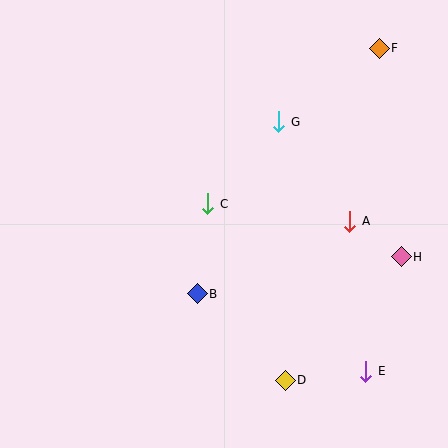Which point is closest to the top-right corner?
Point F is closest to the top-right corner.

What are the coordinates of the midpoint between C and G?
The midpoint between C and G is at (243, 163).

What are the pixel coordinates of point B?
Point B is at (197, 294).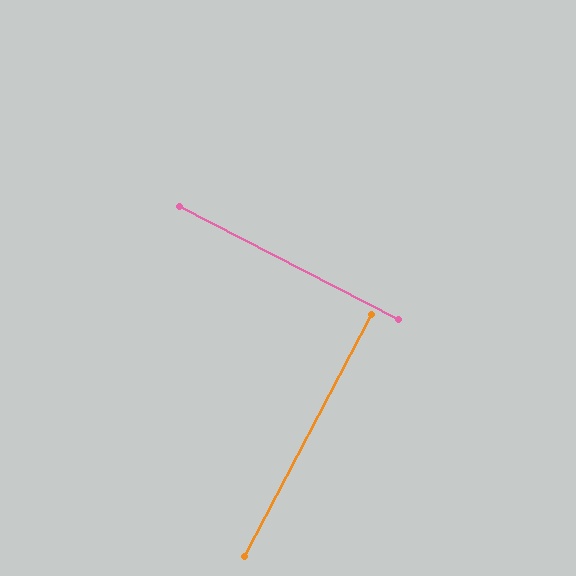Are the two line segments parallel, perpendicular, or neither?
Perpendicular — they meet at approximately 90°.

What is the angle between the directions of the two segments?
Approximately 90 degrees.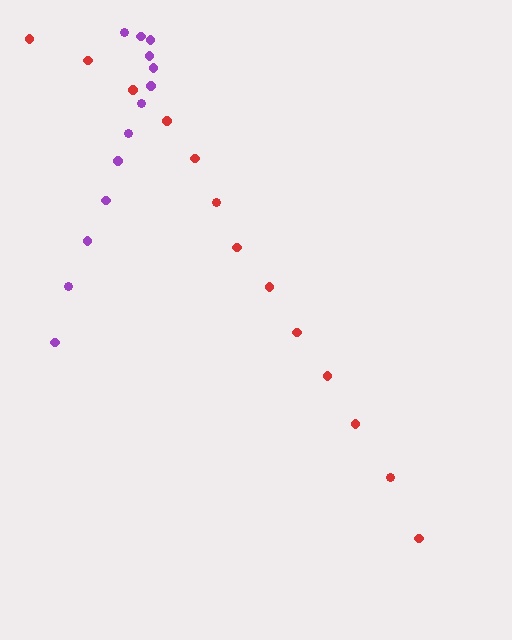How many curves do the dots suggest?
There are 2 distinct paths.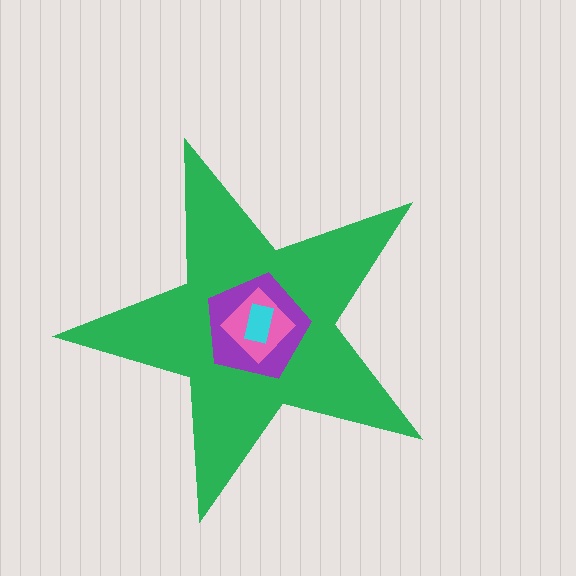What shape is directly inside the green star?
The purple pentagon.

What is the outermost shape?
The green star.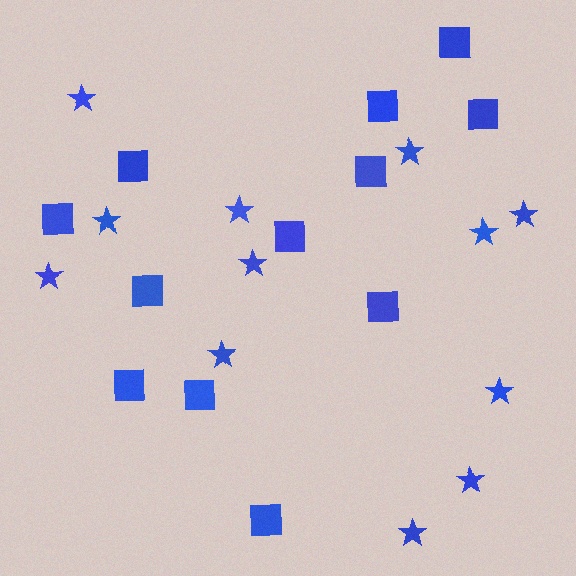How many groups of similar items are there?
There are 2 groups: one group of squares (12) and one group of stars (12).